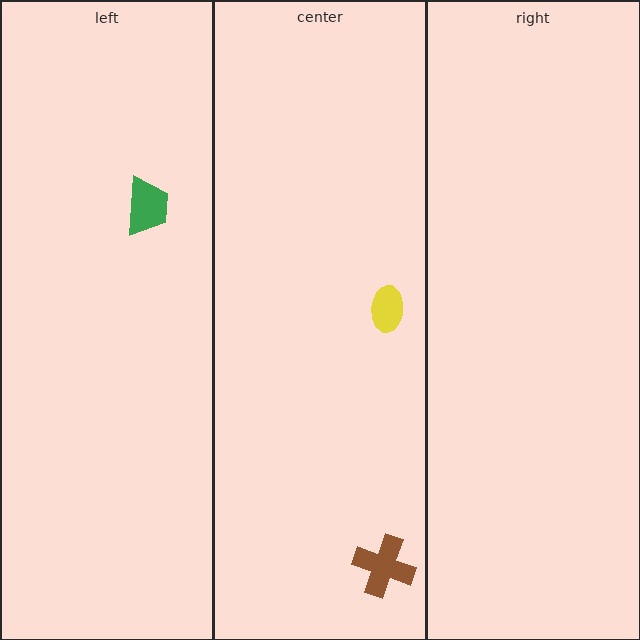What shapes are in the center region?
The brown cross, the yellow ellipse.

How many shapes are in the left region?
1.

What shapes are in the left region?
The green trapezoid.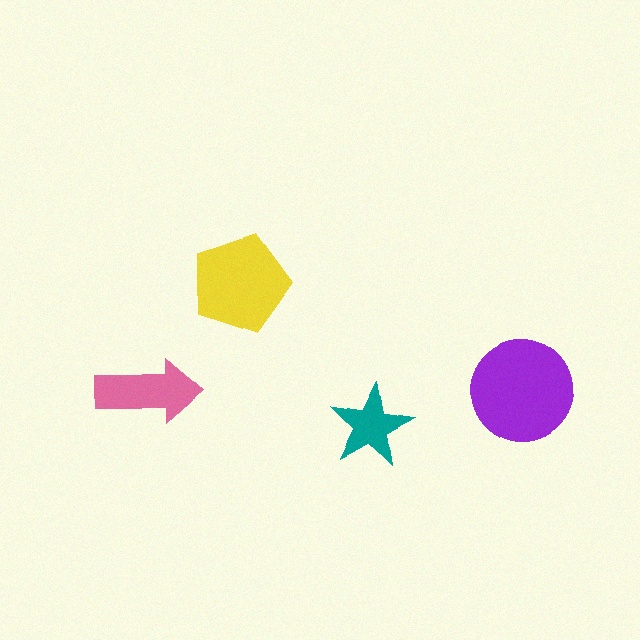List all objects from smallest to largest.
The teal star, the pink arrow, the yellow pentagon, the purple circle.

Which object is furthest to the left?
The pink arrow is leftmost.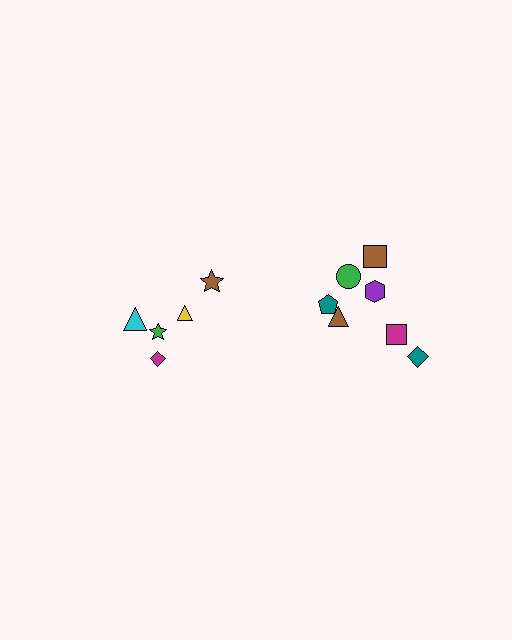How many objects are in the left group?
There are 5 objects.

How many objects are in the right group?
There are 7 objects.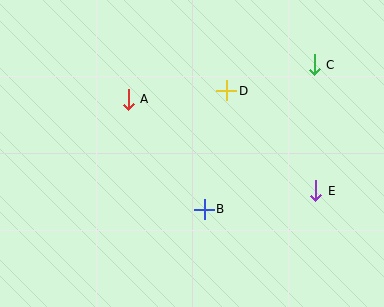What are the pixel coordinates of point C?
Point C is at (314, 65).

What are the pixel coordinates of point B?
Point B is at (204, 209).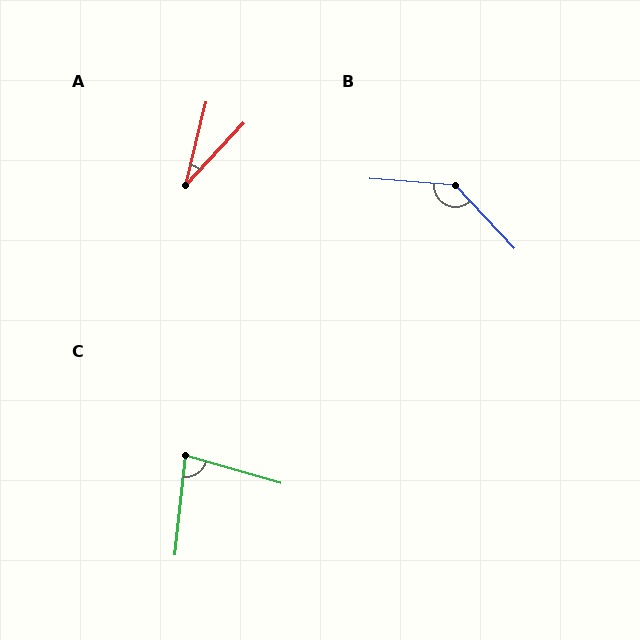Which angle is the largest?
B, at approximately 137 degrees.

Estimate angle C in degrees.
Approximately 80 degrees.